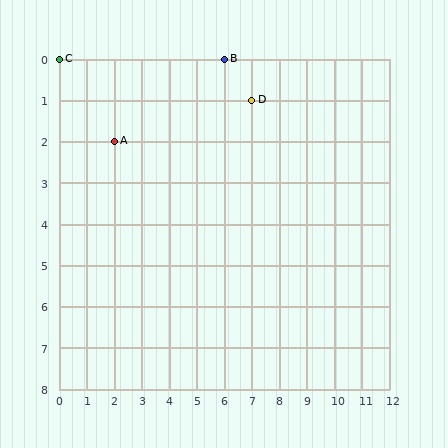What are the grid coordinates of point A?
Point A is at grid coordinates (2, 2).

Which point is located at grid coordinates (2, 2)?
Point A is at (2, 2).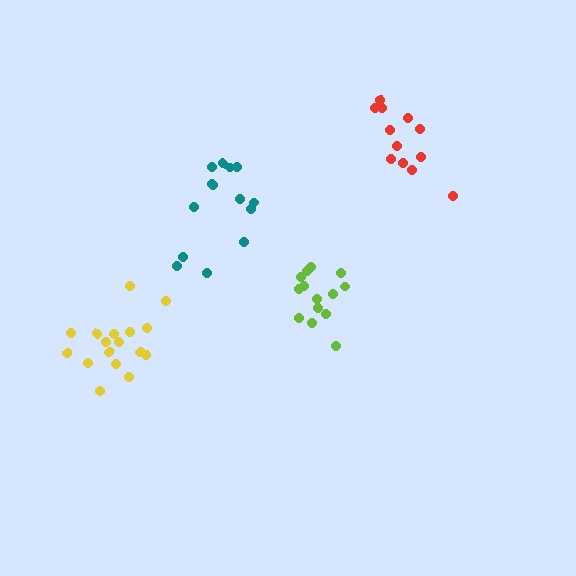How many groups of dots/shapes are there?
There are 4 groups.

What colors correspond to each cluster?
The clusters are colored: teal, yellow, lime, red.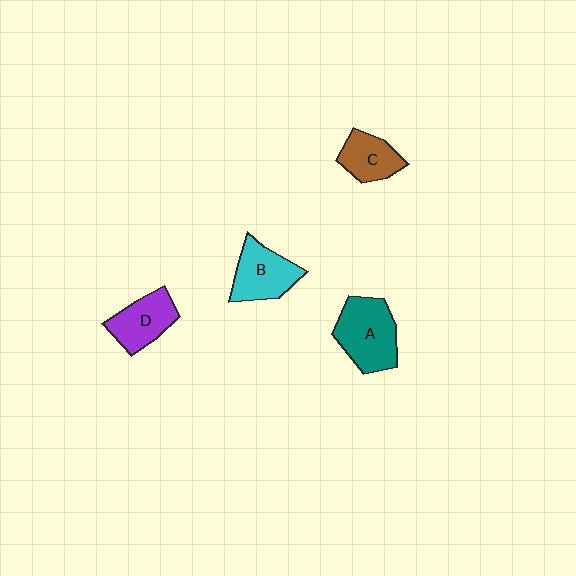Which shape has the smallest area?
Shape C (brown).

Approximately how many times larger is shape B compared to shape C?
Approximately 1.3 times.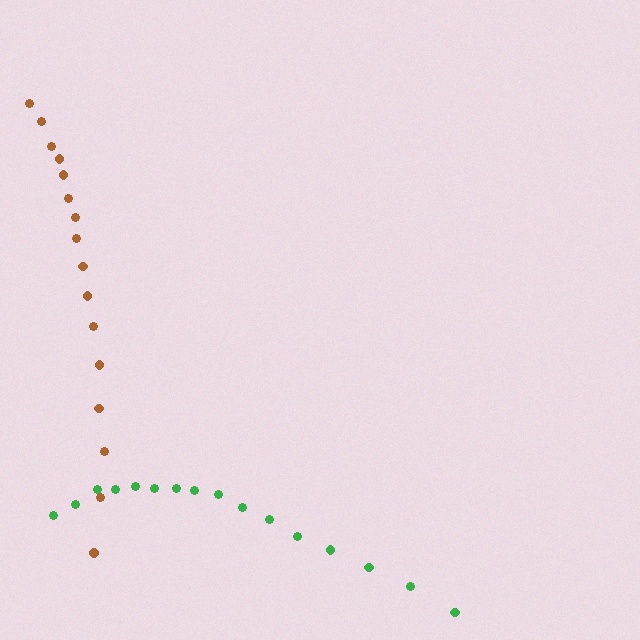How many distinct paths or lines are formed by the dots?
There are 2 distinct paths.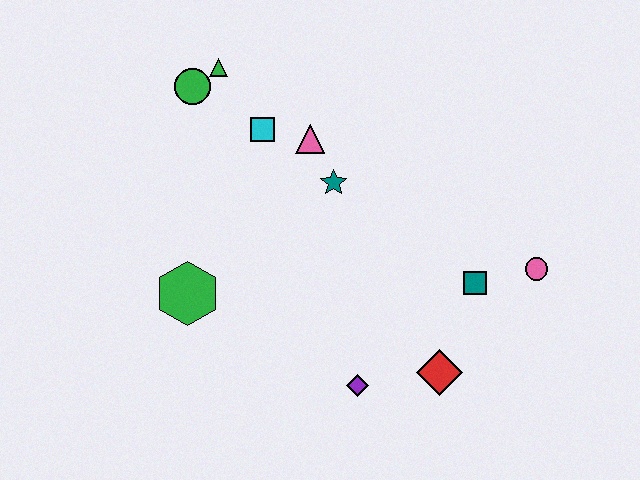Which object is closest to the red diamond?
The purple diamond is closest to the red diamond.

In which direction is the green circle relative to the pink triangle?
The green circle is to the left of the pink triangle.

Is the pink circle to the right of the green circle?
Yes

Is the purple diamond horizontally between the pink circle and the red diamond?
No